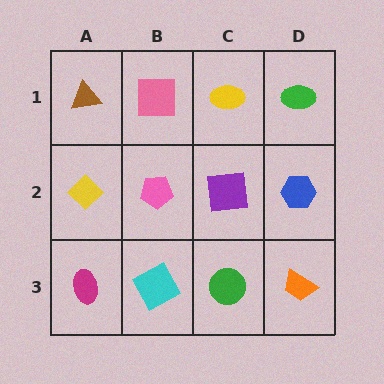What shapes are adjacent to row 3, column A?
A yellow diamond (row 2, column A), a cyan square (row 3, column B).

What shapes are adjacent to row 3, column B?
A pink pentagon (row 2, column B), a magenta ellipse (row 3, column A), a green circle (row 3, column C).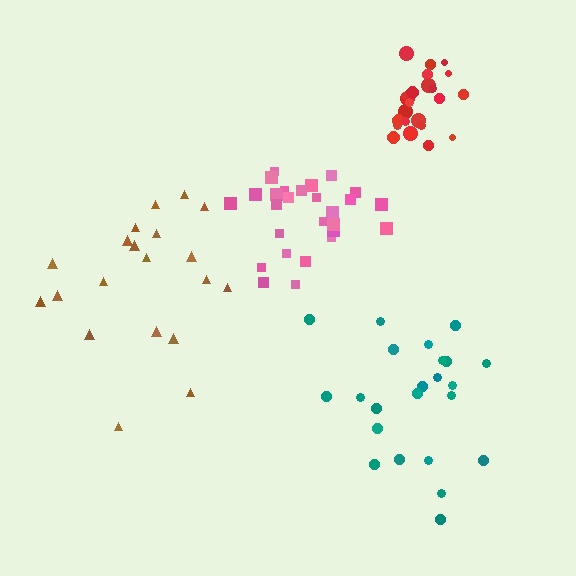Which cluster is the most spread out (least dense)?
Brown.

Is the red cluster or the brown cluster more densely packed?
Red.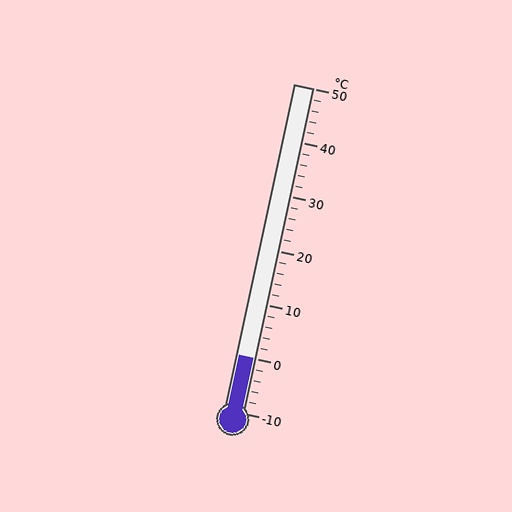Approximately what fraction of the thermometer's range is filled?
The thermometer is filled to approximately 15% of its range.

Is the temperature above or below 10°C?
The temperature is below 10°C.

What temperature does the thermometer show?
The thermometer shows approximately 0°C.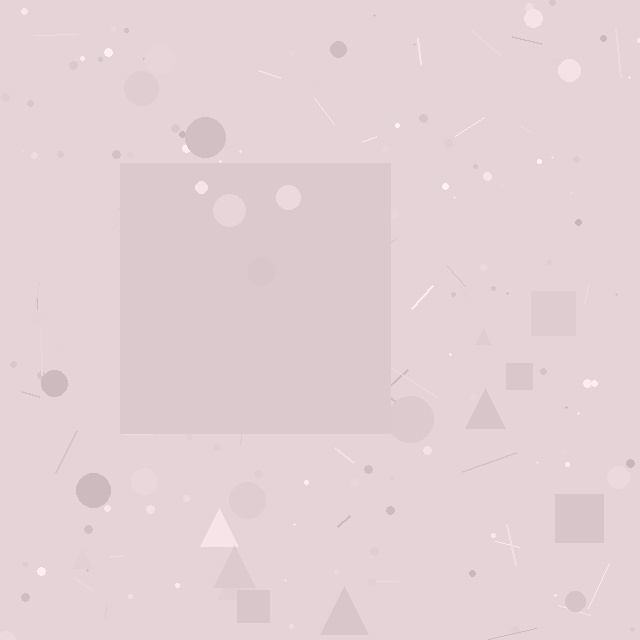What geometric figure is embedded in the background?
A square is embedded in the background.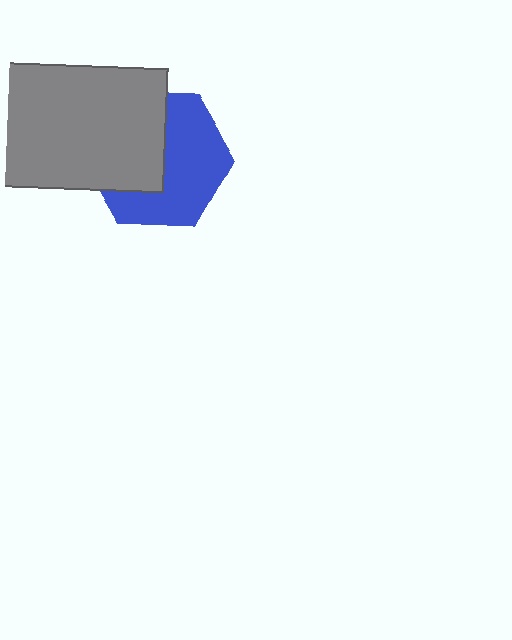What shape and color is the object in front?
The object in front is a gray rectangle.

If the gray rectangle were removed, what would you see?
You would see the complete blue hexagon.